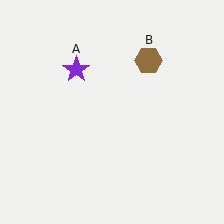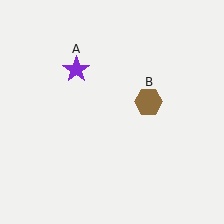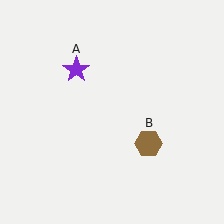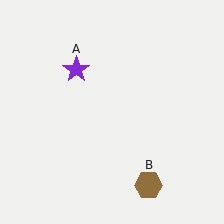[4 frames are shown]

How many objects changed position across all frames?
1 object changed position: brown hexagon (object B).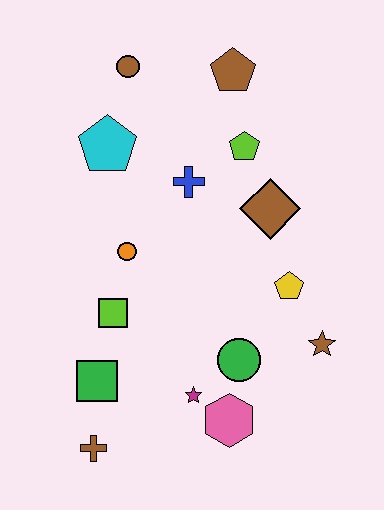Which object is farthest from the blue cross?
The brown cross is farthest from the blue cross.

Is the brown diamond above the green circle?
Yes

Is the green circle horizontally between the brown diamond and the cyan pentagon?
Yes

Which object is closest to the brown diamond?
The lime pentagon is closest to the brown diamond.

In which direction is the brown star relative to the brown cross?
The brown star is to the right of the brown cross.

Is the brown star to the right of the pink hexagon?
Yes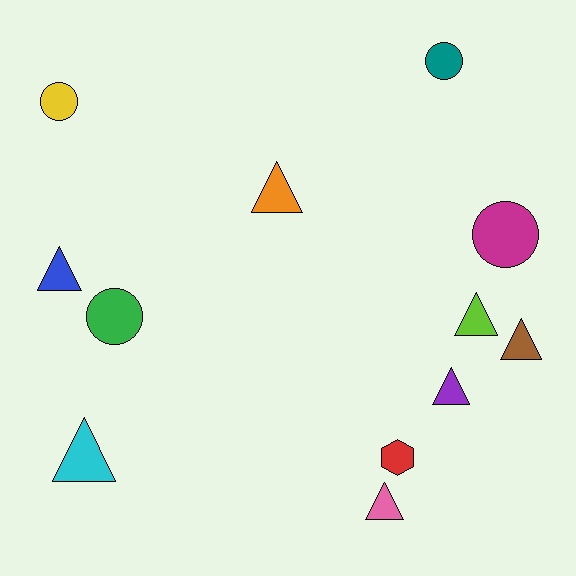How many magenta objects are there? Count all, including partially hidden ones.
There is 1 magenta object.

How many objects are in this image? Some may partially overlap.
There are 12 objects.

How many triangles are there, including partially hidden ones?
There are 7 triangles.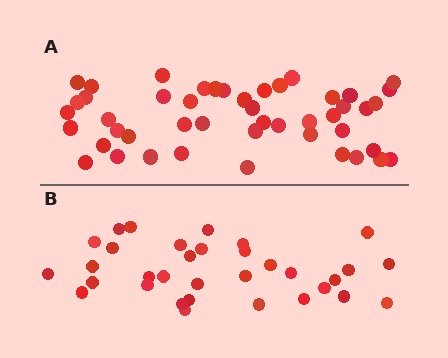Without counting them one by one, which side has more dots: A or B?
Region A (the top region) has more dots.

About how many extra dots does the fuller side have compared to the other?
Region A has approximately 15 more dots than region B.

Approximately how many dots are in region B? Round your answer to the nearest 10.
About 30 dots. (The exact count is 33, which rounds to 30.)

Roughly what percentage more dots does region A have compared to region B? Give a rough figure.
About 40% more.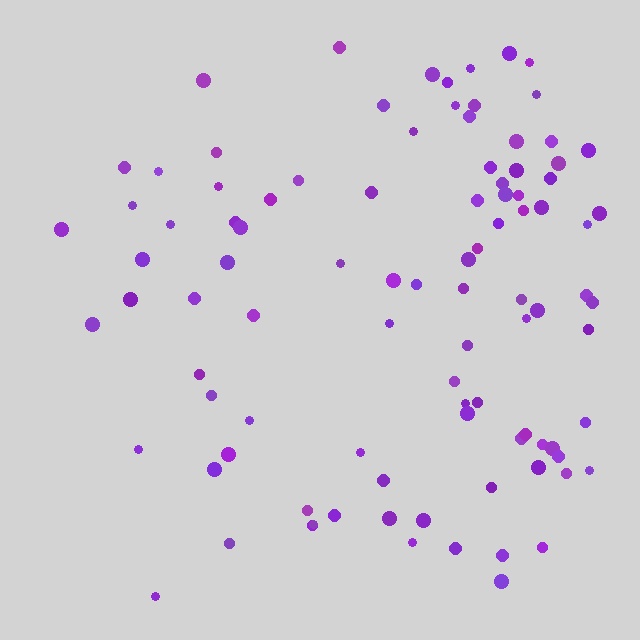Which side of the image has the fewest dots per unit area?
The left.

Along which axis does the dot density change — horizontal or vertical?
Horizontal.